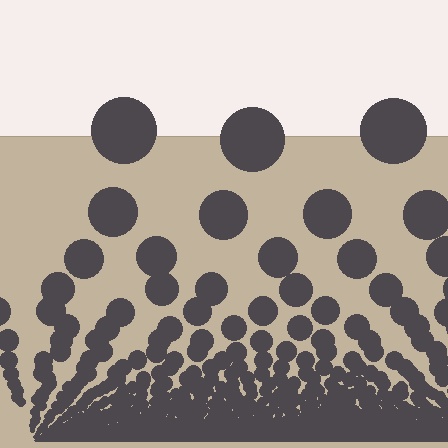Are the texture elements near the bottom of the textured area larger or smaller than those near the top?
Smaller. The gradient is inverted — elements near the bottom are smaller and denser.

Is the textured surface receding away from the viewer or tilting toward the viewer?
The surface appears to tilt toward the viewer. Texture elements get larger and sparser toward the top.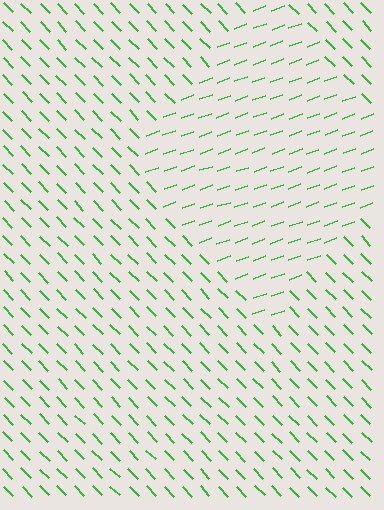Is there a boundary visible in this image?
Yes, there is a texture boundary formed by a change in line orientation.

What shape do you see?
I see a diamond.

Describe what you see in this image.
The image is filled with small green line segments. A diamond region in the image has lines oriented differently from the surrounding lines, creating a visible texture boundary.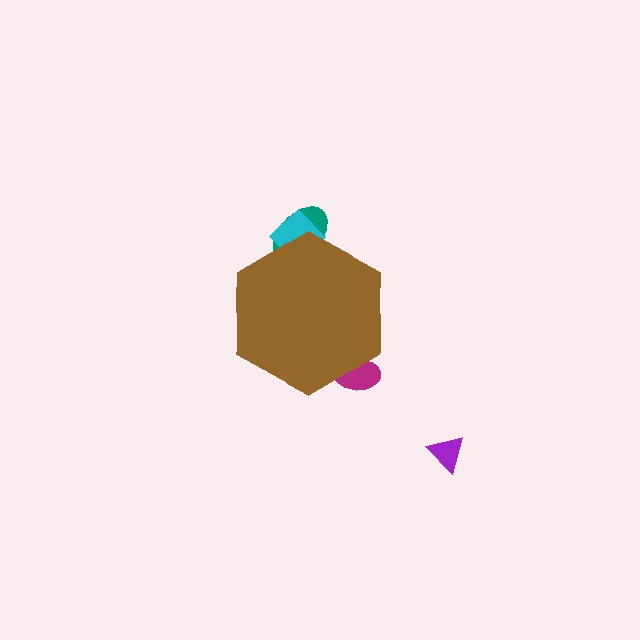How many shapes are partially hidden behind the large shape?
3 shapes are partially hidden.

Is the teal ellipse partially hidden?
Yes, the teal ellipse is partially hidden behind the brown hexagon.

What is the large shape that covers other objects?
A brown hexagon.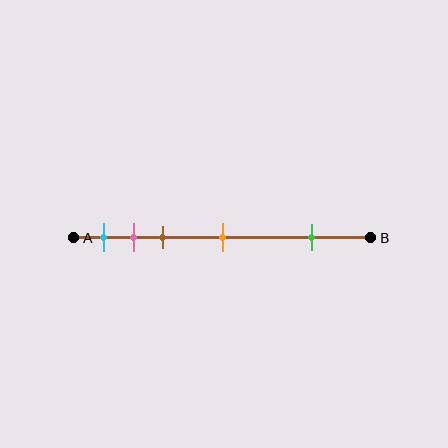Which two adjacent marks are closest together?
The pink and brown marks are the closest adjacent pair.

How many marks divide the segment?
There are 5 marks dividing the segment.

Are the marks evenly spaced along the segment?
No, the marks are not evenly spaced.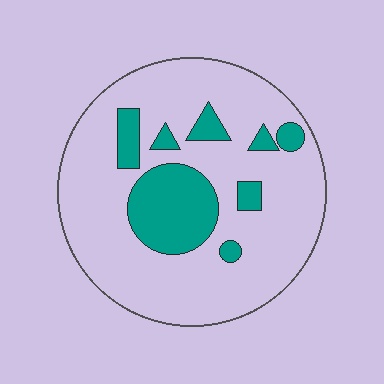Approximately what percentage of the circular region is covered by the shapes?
Approximately 20%.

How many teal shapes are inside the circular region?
8.